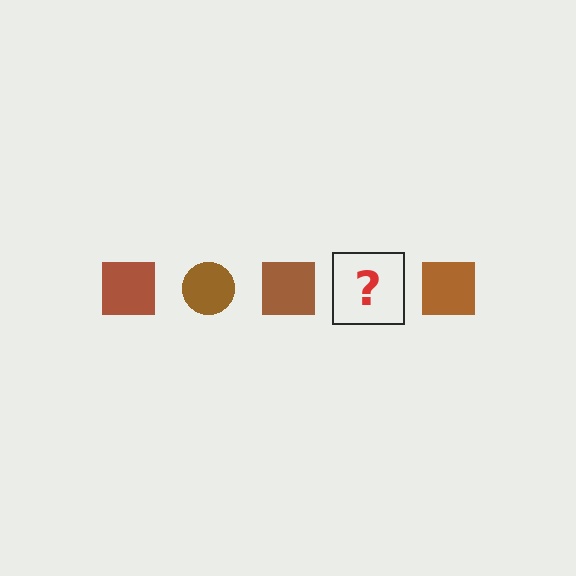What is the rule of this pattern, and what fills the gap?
The rule is that the pattern cycles through square, circle shapes in brown. The gap should be filled with a brown circle.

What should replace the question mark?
The question mark should be replaced with a brown circle.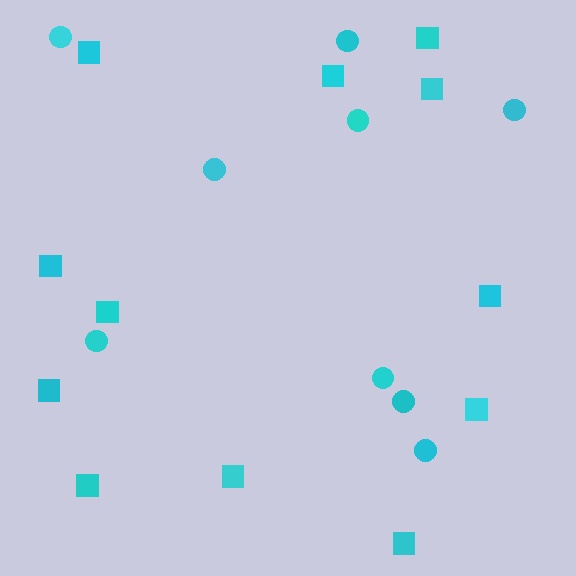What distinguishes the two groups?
There are 2 groups: one group of squares (12) and one group of circles (9).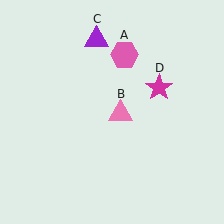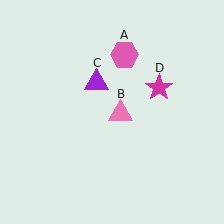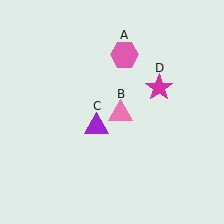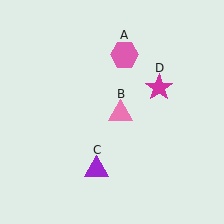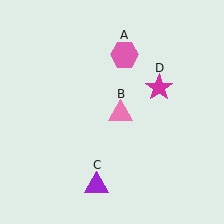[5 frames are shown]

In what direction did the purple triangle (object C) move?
The purple triangle (object C) moved down.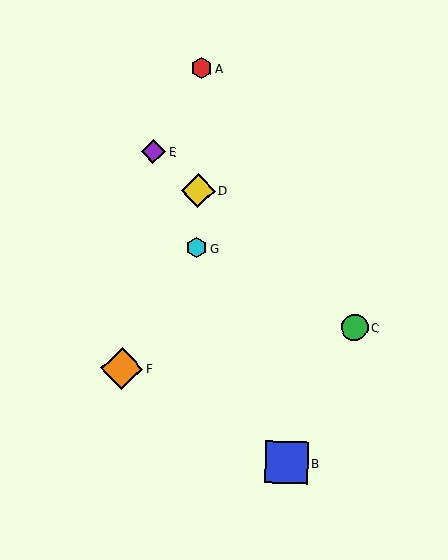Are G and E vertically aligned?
No, G is at x≈196 and E is at x≈153.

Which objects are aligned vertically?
Objects A, D, G are aligned vertically.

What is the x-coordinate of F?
Object F is at x≈122.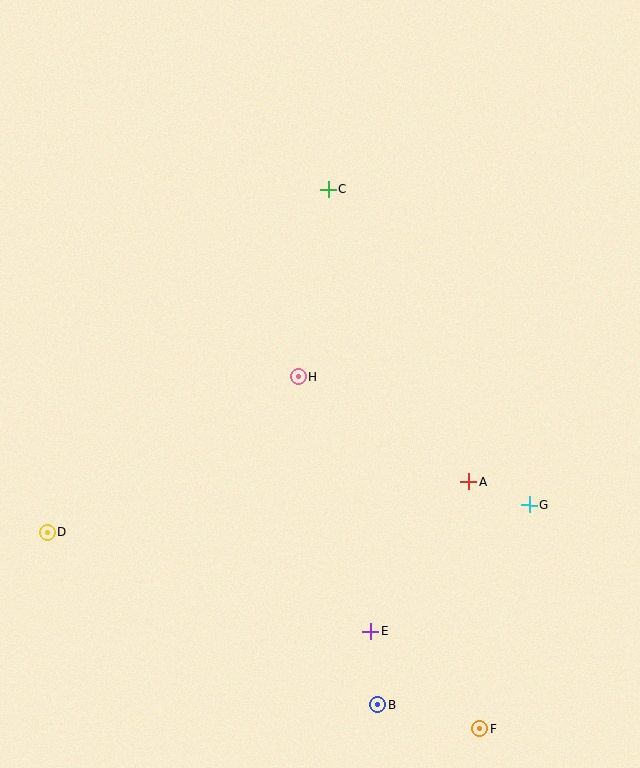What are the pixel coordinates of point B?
Point B is at (378, 704).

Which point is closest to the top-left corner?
Point C is closest to the top-left corner.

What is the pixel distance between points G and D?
The distance between G and D is 482 pixels.